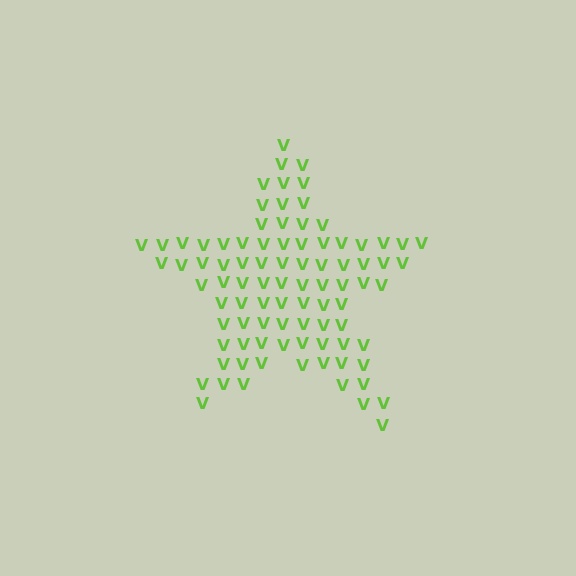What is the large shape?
The large shape is a star.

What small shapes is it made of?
It is made of small letter V's.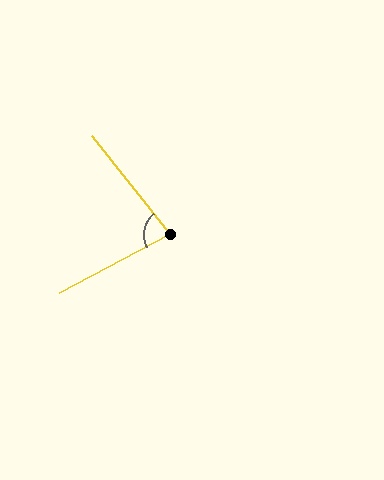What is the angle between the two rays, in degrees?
Approximately 79 degrees.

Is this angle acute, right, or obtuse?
It is acute.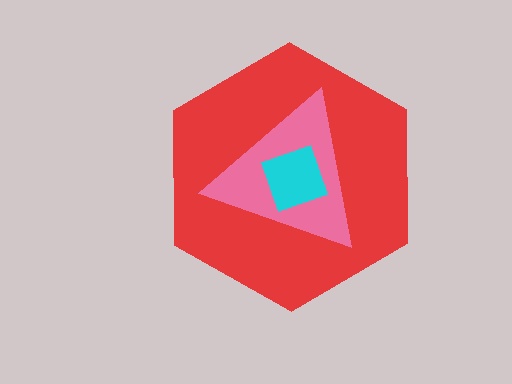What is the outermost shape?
The red hexagon.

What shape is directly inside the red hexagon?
The pink triangle.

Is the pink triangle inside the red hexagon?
Yes.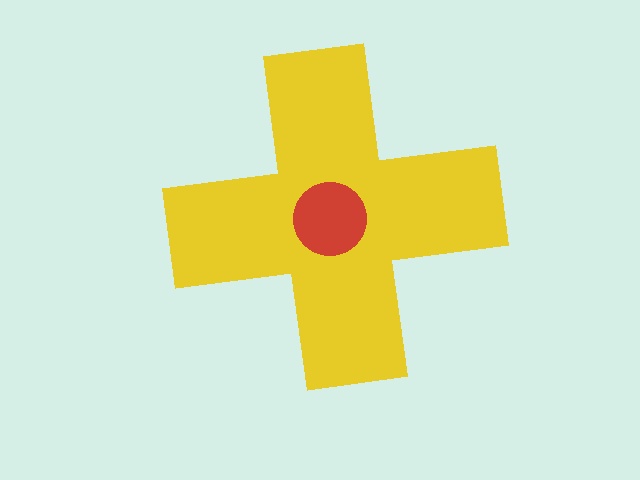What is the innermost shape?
The red circle.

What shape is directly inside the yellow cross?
The red circle.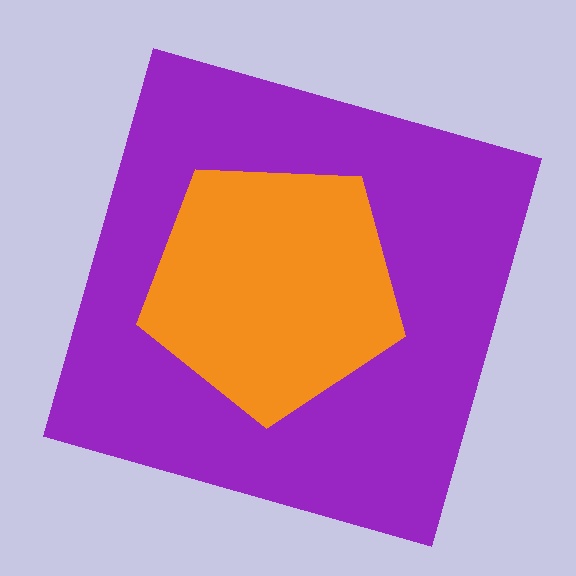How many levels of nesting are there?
2.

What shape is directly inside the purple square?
The orange pentagon.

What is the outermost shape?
The purple square.